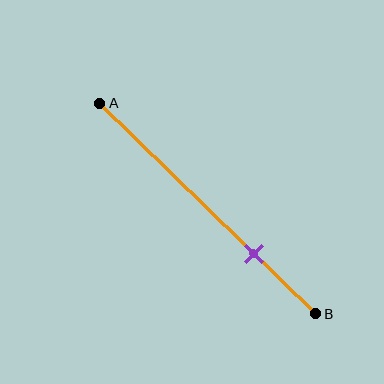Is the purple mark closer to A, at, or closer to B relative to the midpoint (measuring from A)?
The purple mark is closer to point B than the midpoint of segment AB.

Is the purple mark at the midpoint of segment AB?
No, the mark is at about 70% from A, not at the 50% midpoint.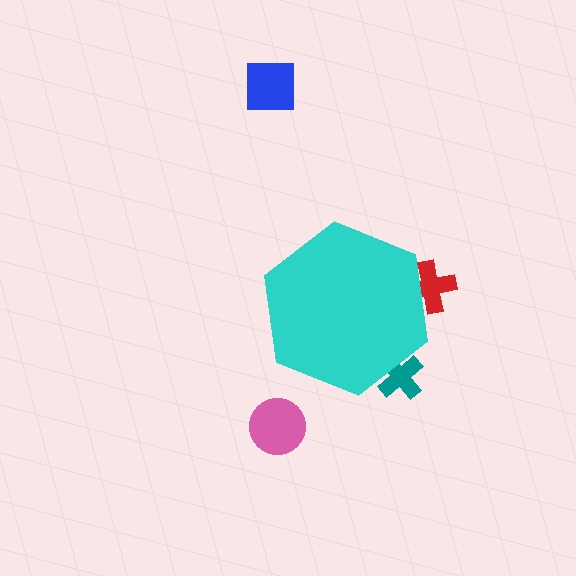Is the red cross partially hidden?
Yes, the red cross is partially hidden behind the cyan hexagon.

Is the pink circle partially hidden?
No, the pink circle is fully visible.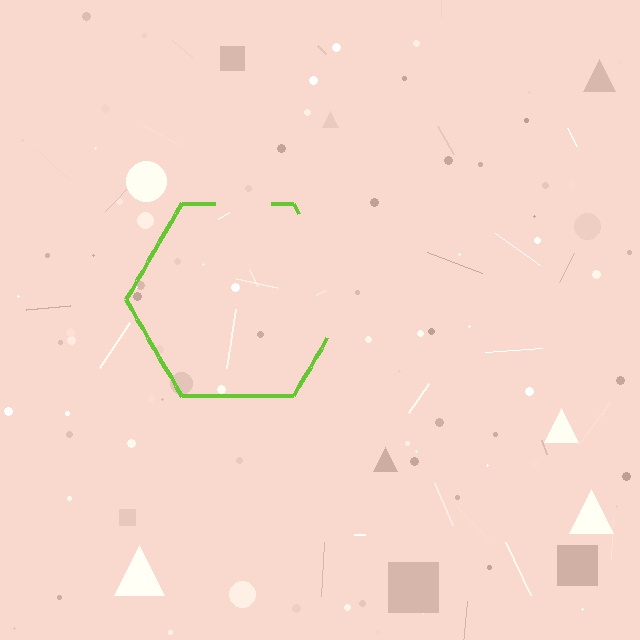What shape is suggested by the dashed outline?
The dashed outline suggests a hexagon.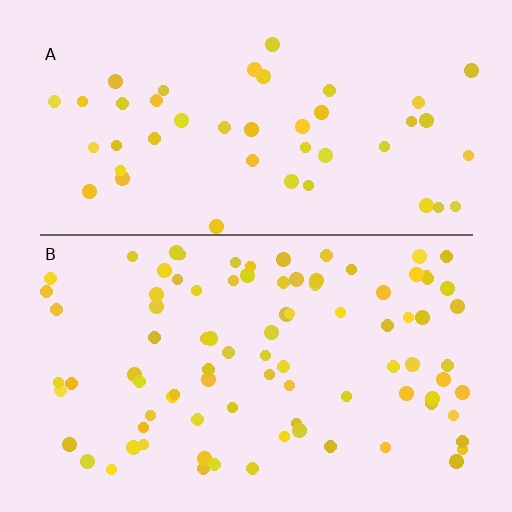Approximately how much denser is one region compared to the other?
Approximately 1.9× — region B over region A.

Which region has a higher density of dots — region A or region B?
B (the bottom).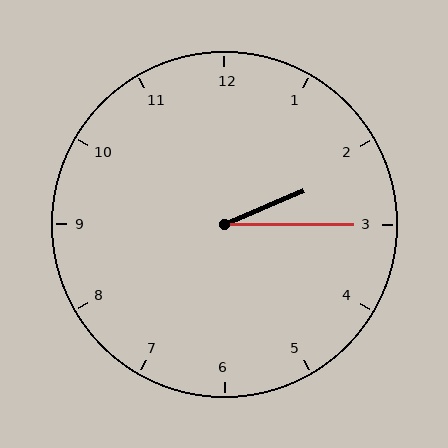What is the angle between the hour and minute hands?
Approximately 22 degrees.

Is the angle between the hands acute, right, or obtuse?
It is acute.